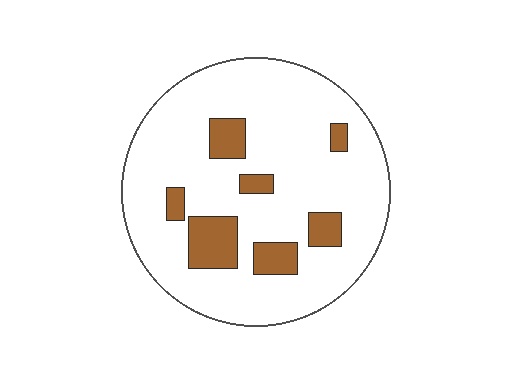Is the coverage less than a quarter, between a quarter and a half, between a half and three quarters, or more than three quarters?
Less than a quarter.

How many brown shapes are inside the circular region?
7.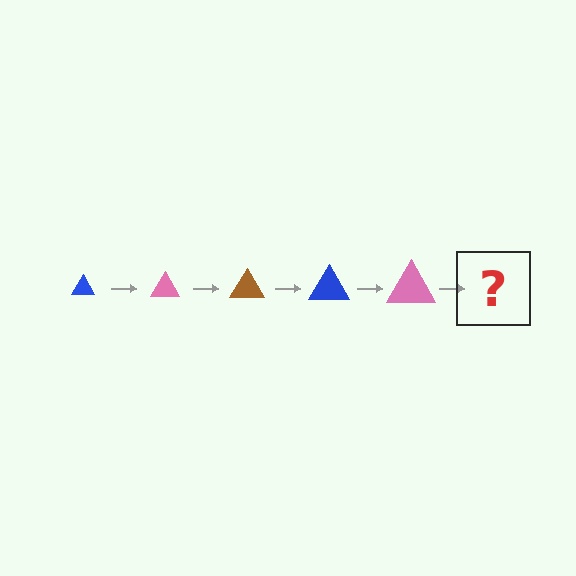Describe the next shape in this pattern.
It should be a brown triangle, larger than the previous one.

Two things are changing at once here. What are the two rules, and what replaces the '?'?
The two rules are that the triangle grows larger each step and the color cycles through blue, pink, and brown. The '?' should be a brown triangle, larger than the previous one.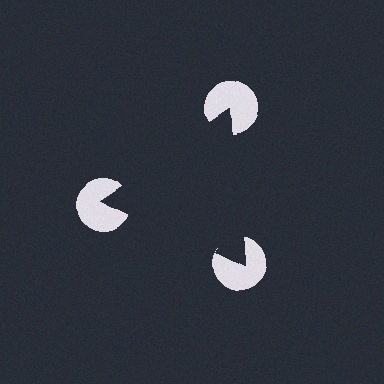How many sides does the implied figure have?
3 sides.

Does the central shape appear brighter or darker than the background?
It typically appears slightly darker than the background, even though no actual brightness change is drawn.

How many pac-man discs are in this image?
There are 3 — one at each vertex of the illusory triangle.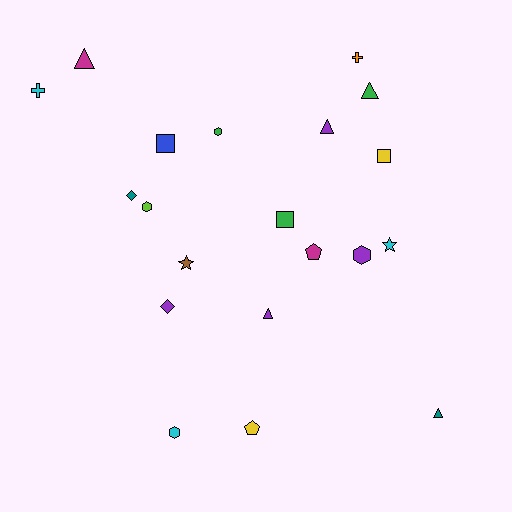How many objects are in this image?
There are 20 objects.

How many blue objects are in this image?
There is 1 blue object.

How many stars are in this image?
There are 2 stars.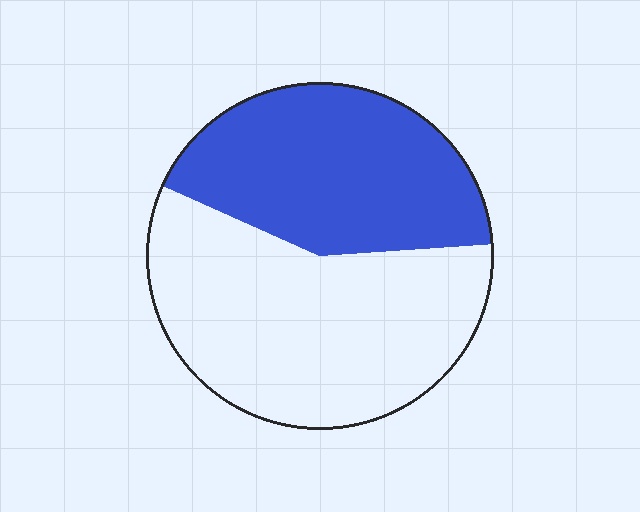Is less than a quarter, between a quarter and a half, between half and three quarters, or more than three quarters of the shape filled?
Between a quarter and a half.